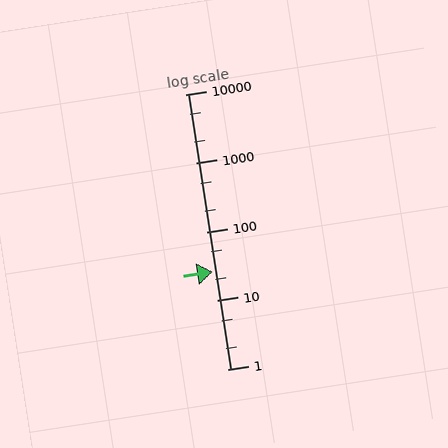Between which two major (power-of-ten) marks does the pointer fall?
The pointer is between 10 and 100.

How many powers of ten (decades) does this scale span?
The scale spans 4 decades, from 1 to 10000.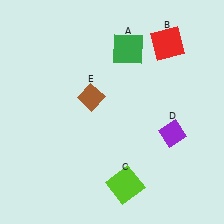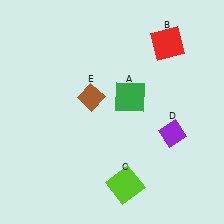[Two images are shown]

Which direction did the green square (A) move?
The green square (A) moved down.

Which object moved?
The green square (A) moved down.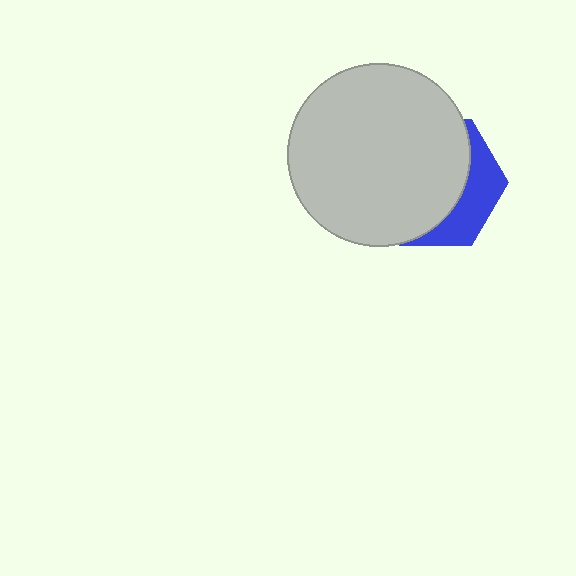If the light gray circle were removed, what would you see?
You would see the complete blue hexagon.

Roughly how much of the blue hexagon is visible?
A small part of it is visible (roughly 31%).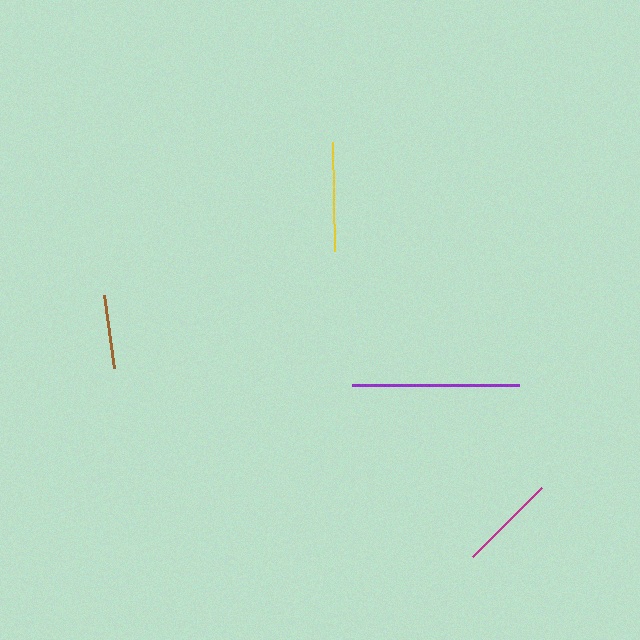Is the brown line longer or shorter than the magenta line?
The magenta line is longer than the brown line.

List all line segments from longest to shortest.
From longest to shortest: purple, yellow, magenta, brown.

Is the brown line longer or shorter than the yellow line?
The yellow line is longer than the brown line.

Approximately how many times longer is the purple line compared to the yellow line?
The purple line is approximately 1.5 times the length of the yellow line.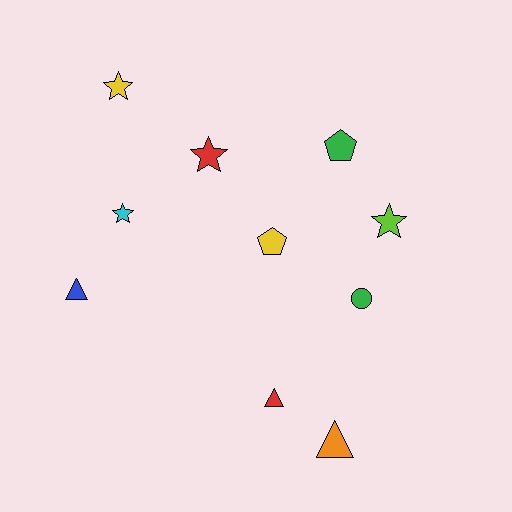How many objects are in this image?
There are 10 objects.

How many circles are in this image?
There is 1 circle.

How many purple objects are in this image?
There are no purple objects.